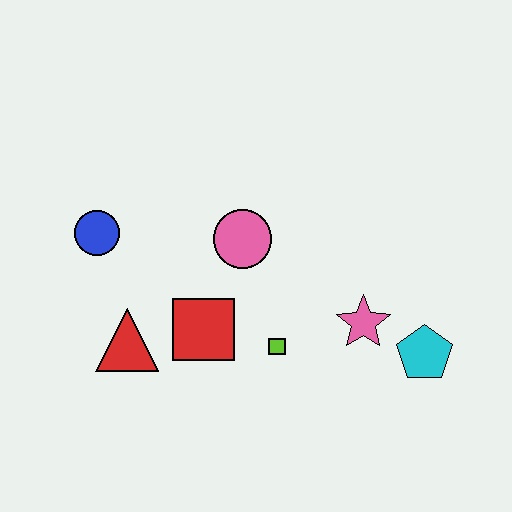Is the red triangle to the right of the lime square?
No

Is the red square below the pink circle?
Yes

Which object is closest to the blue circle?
The red triangle is closest to the blue circle.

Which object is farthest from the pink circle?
The cyan pentagon is farthest from the pink circle.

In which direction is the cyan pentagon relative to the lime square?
The cyan pentagon is to the right of the lime square.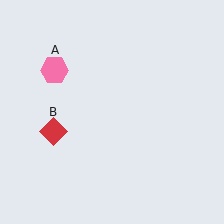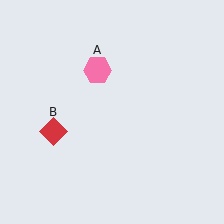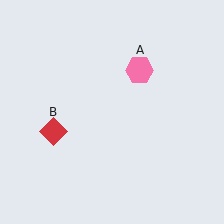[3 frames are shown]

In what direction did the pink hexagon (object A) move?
The pink hexagon (object A) moved right.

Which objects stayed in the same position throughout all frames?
Red diamond (object B) remained stationary.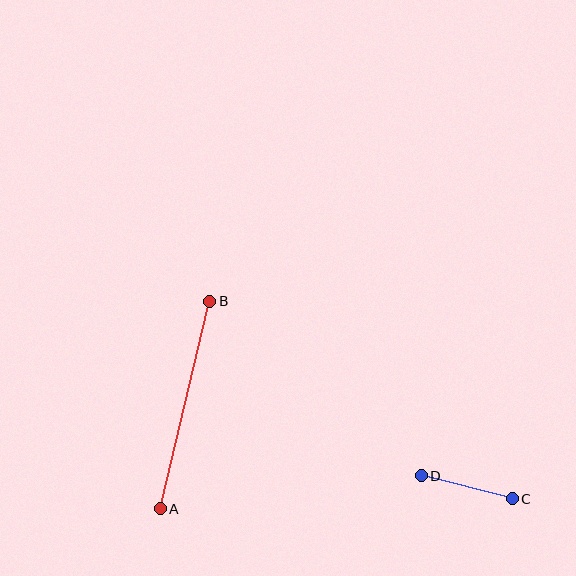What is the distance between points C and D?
The distance is approximately 94 pixels.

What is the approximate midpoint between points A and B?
The midpoint is at approximately (185, 405) pixels.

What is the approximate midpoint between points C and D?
The midpoint is at approximately (467, 487) pixels.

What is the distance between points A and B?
The distance is approximately 213 pixels.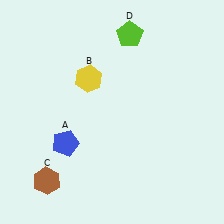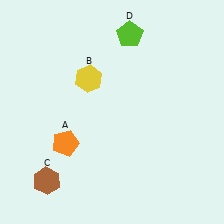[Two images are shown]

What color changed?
The pentagon (A) changed from blue in Image 1 to orange in Image 2.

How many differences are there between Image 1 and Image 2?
There is 1 difference between the two images.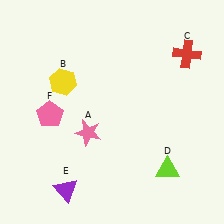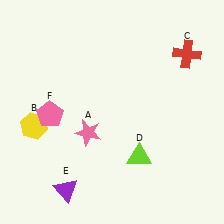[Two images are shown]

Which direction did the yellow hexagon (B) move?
The yellow hexagon (B) moved down.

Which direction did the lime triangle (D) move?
The lime triangle (D) moved left.